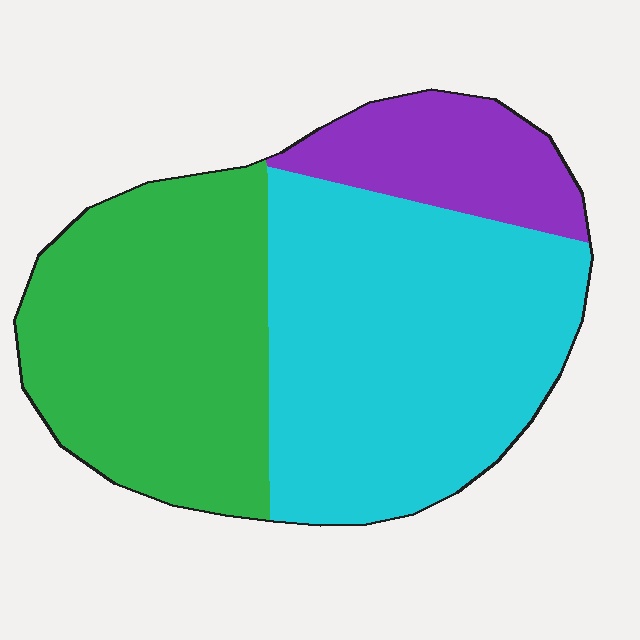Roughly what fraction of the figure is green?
Green takes up between a quarter and a half of the figure.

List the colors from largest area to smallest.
From largest to smallest: cyan, green, purple.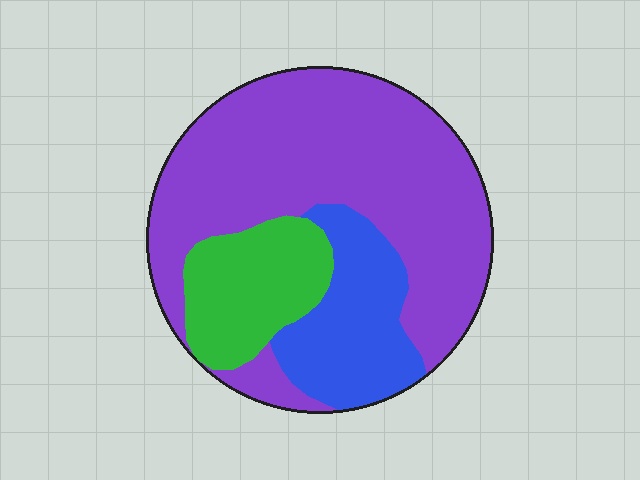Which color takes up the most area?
Purple, at roughly 65%.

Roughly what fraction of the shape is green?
Green takes up about one sixth (1/6) of the shape.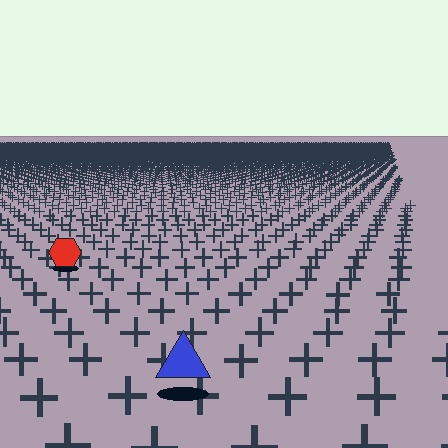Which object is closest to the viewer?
The blue triangle is closest. The texture marks near it are larger and more spread out.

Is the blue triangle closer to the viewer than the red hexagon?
Yes. The blue triangle is closer — you can tell from the texture gradient: the ground texture is coarser near it.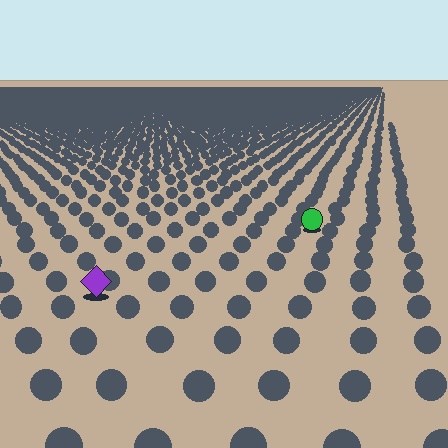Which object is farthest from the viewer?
The green circle is farthest from the viewer. It appears smaller and the ground texture around it is denser.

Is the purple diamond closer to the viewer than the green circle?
Yes. The purple diamond is closer — you can tell from the texture gradient: the ground texture is coarser near it.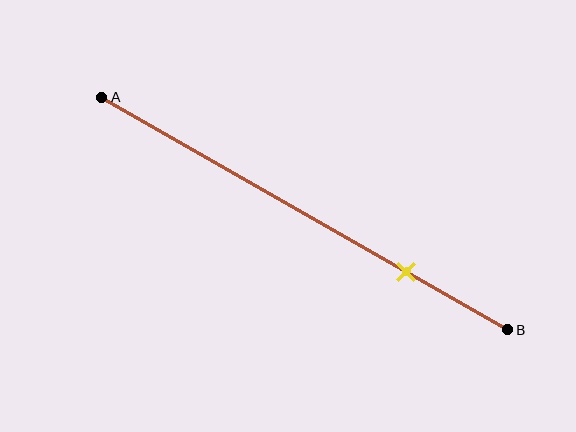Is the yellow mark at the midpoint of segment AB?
No, the mark is at about 75% from A, not at the 50% midpoint.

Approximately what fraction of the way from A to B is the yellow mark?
The yellow mark is approximately 75% of the way from A to B.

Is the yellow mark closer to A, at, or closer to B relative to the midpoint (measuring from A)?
The yellow mark is closer to point B than the midpoint of segment AB.